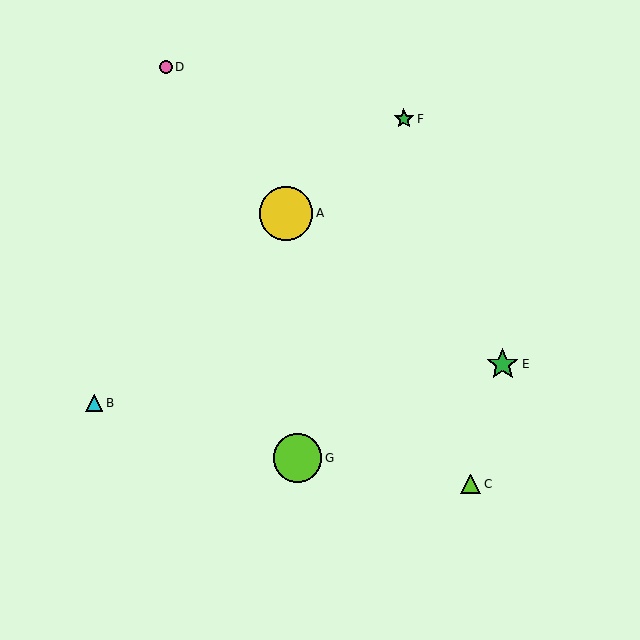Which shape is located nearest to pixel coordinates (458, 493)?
The lime triangle (labeled C) at (471, 484) is nearest to that location.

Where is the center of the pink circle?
The center of the pink circle is at (166, 67).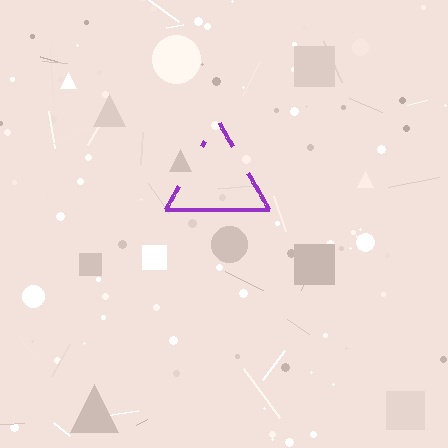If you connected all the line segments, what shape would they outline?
They would outline a triangle.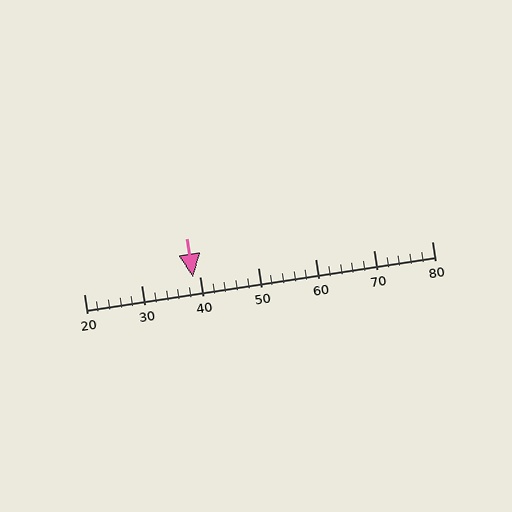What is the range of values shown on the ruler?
The ruler shows values from 20 to 80.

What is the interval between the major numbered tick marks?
The major tick marks are spaced 10 units apart.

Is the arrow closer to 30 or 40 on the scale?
The arrow is closer to 40.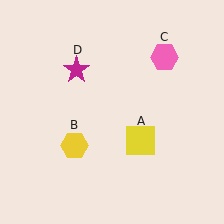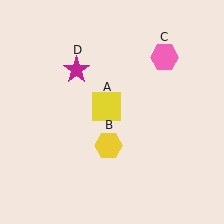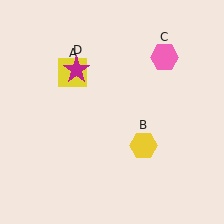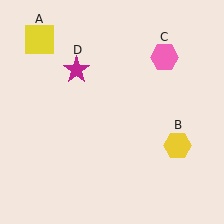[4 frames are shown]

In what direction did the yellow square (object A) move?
The yellow square (object A) moved up and to the left.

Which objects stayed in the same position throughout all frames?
Pink hexagon (object C) and magenta star (object D) remained stationary.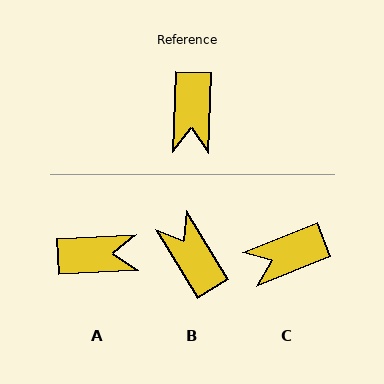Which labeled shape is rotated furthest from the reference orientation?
B, about 146 degrees away.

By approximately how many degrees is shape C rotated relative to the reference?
Approximately 66 degrees clockwise.